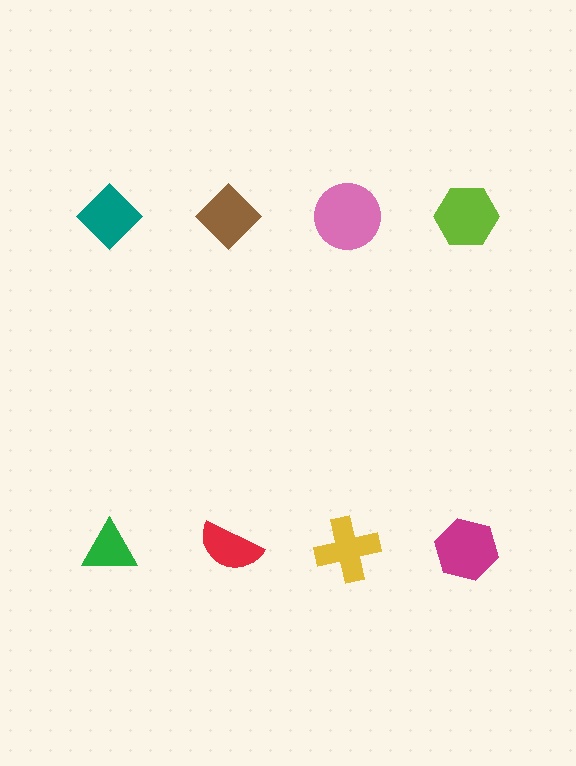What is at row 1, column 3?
A pink circle.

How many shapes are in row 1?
4 shapes.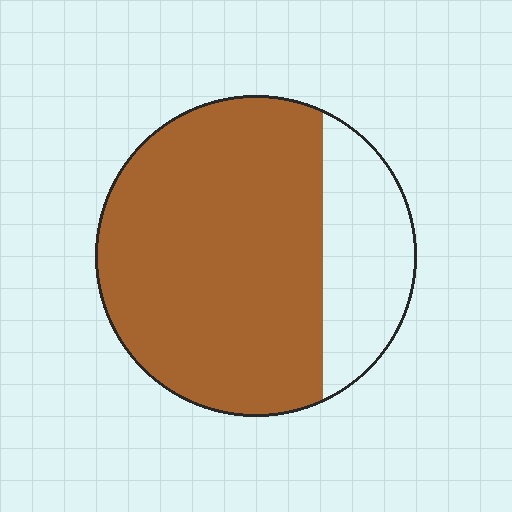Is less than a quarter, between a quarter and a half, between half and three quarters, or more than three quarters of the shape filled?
More than three quarters.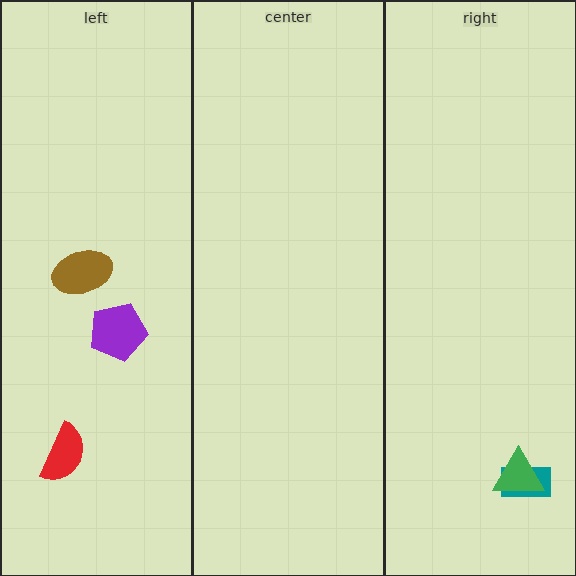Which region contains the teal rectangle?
The right region.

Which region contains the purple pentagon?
The left region.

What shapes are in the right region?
The teal rectangle, the green triangle.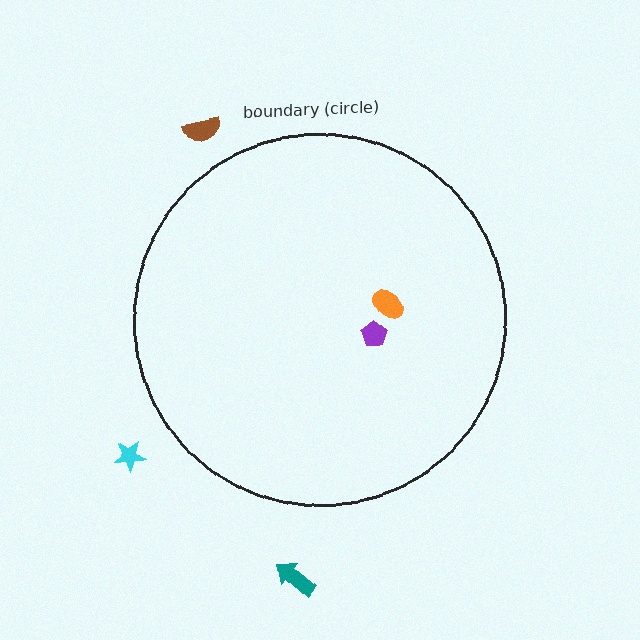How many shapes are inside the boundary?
2 inside, 3 outside.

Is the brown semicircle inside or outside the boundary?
Outside.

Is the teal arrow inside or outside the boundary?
Outside.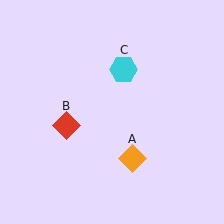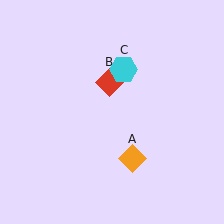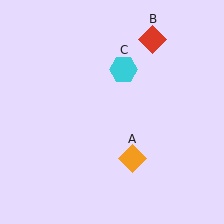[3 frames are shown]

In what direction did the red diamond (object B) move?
The red diamond (object B) moved up and to the right.